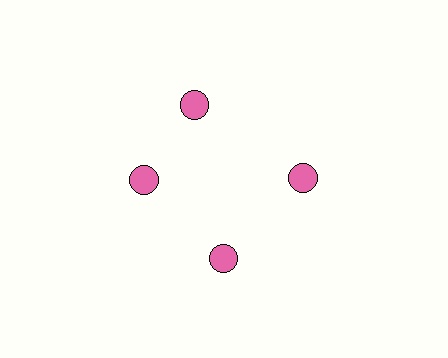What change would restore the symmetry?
The symmetry would be restored by rotating it back into even spacing with its neighbors so that all 4 circles sit at equal angles and equal distance from the center.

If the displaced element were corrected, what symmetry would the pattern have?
It would have 4-fold rotational symmetry — the pattern would map onto itself every 90 degrees.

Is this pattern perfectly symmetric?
No. The 4 pink circles are arranged in a ring, but one element near the 12 o'clock position is rotated out of alignment along the ring, breaking the 4-fold rotational symmetry.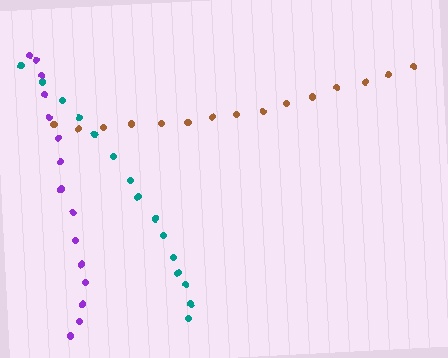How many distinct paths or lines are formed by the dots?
There are 3 distinct paths.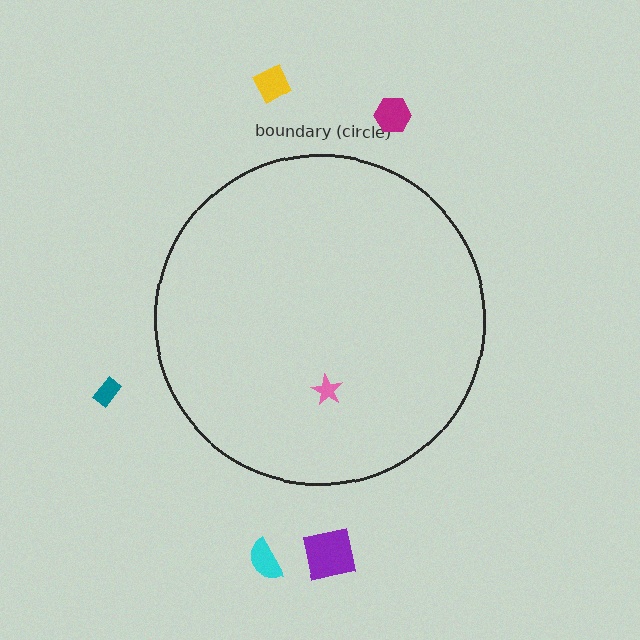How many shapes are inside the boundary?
1 inside, 5 outside.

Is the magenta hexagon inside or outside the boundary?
Outside.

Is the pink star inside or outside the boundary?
Inside.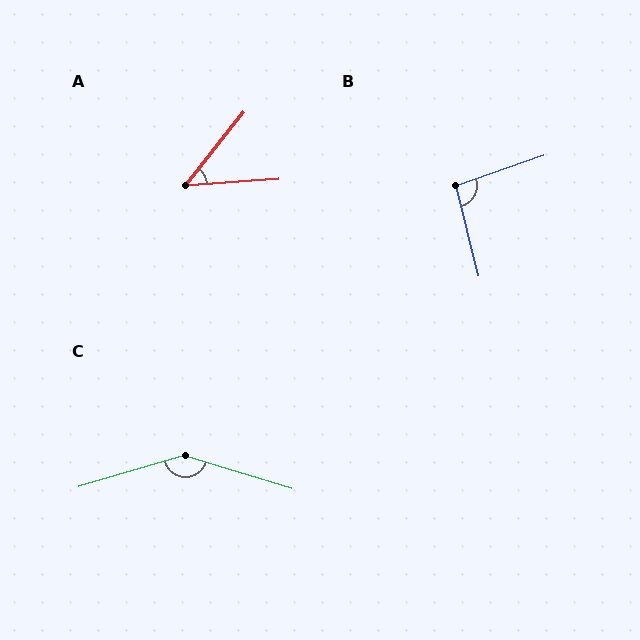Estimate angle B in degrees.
Approximately 96 degrees.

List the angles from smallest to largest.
A (47°), B (96°), C (147°).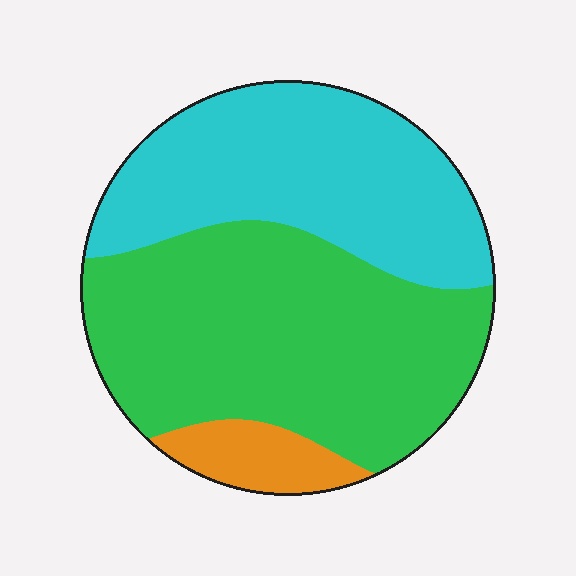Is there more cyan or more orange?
Cyan.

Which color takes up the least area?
Orange, at roughly 10%.